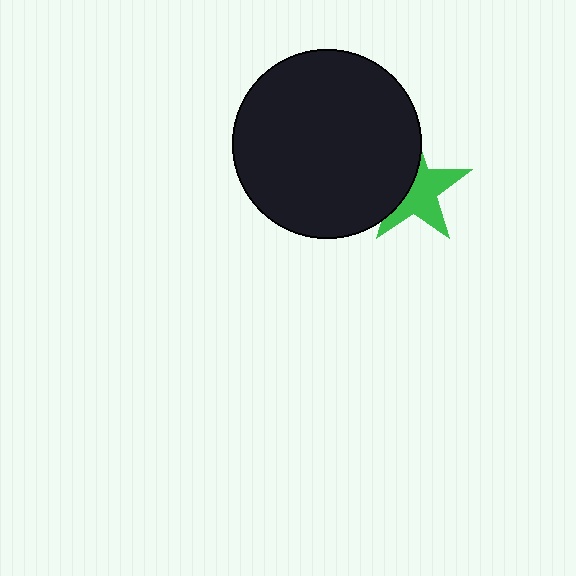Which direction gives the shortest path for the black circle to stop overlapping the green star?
Moving left gives the shortest separation.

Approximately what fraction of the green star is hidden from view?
Roughly 43% of the green star is hidden behind the black circle.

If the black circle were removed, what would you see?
You would see the complete green star.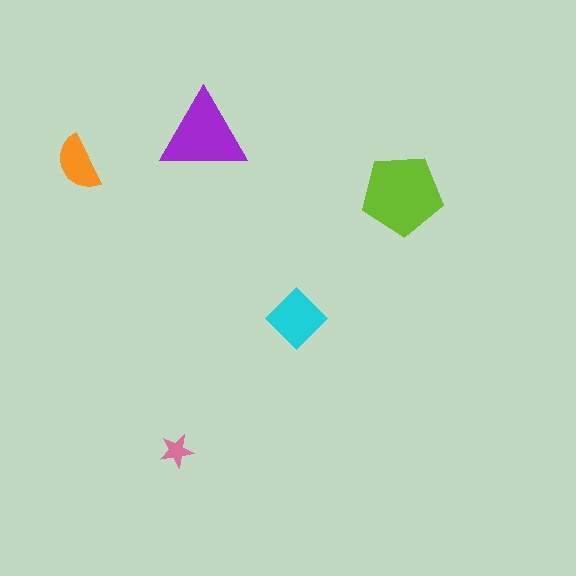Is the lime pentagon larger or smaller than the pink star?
Larger.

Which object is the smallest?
The pink star.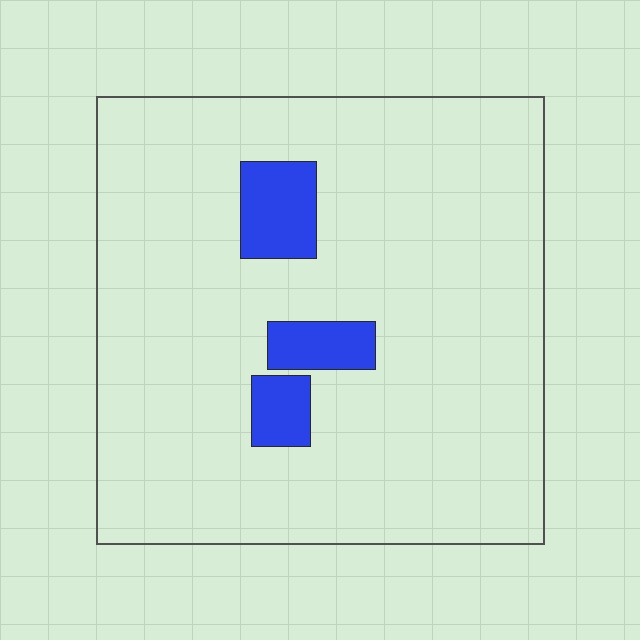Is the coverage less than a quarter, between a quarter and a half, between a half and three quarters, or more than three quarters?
Less than a quarter.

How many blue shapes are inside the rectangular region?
3.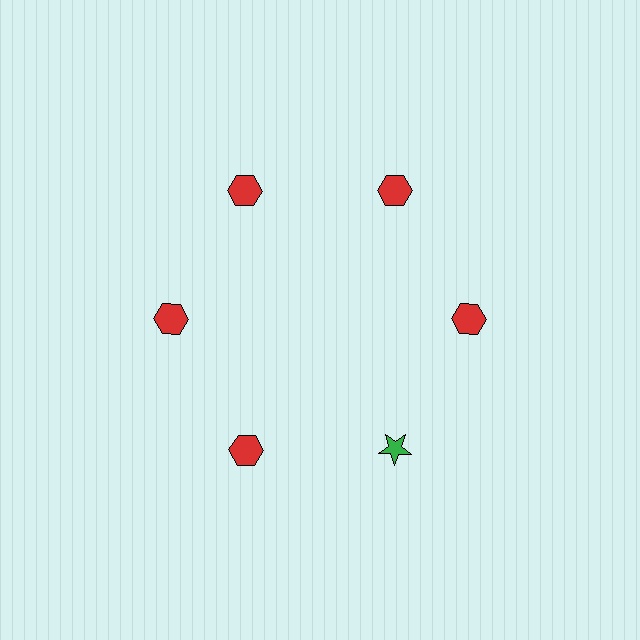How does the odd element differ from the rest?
It differs in both color (green instead of red) and shape (star instead of hexagon).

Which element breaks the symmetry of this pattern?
The green star at roughly the 5 o'clock position breaks the symmetry. All other shapes are red hexagons.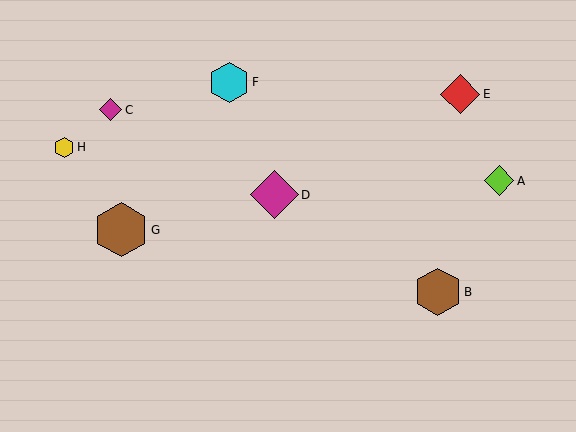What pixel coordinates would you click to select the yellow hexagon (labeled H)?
Click at (64, 147) to select the yellow hexagon H.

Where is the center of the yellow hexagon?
The center of the yellow hexagon is at (64, 147).